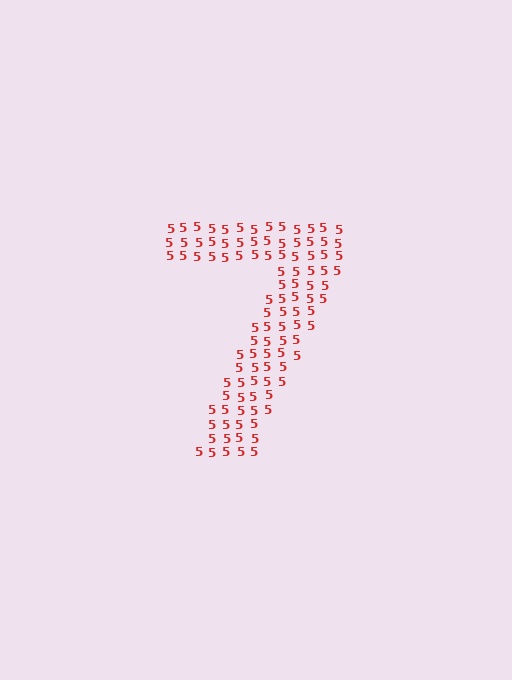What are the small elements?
The small elements are digit 5's.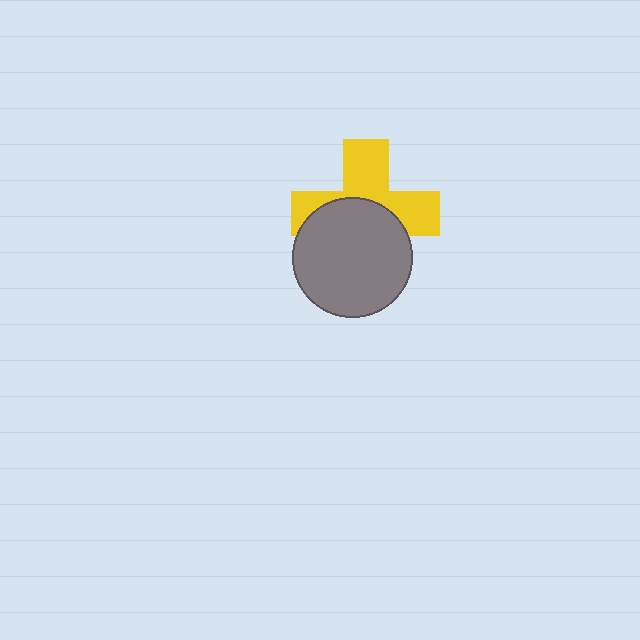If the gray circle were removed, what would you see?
You would see the complete yellow cross.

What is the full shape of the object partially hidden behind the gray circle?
The partially hidden object is a yellow cross.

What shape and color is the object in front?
The object in front is a gray circle.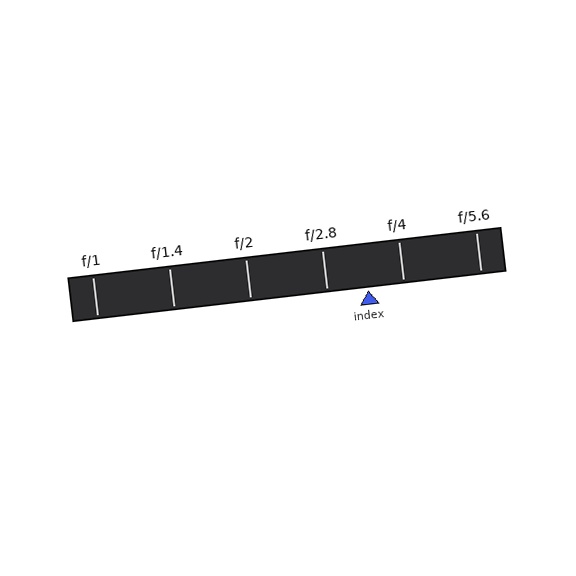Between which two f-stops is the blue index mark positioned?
The index mark is between f/2.8 and f/4.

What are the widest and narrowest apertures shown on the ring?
The widest aperture shown is f/1 and the narrowest is f/5.6.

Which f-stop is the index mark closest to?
The index mark is closest to f/4.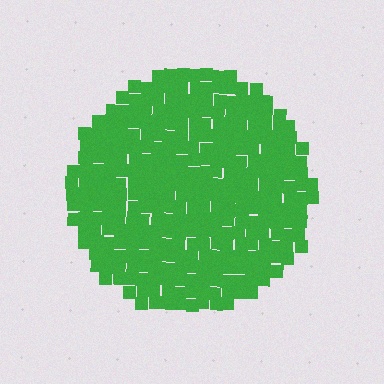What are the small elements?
The small elements are squares.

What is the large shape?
The large shape is a circle.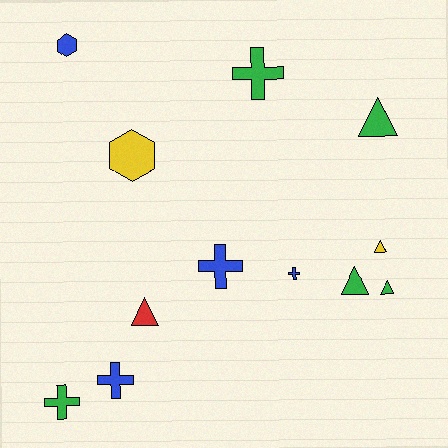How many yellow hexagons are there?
There is 1 yellow hexagon.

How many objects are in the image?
There are 12 objects.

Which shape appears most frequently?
Triangle, with 5 objects.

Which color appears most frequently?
Green, with 5 objects.